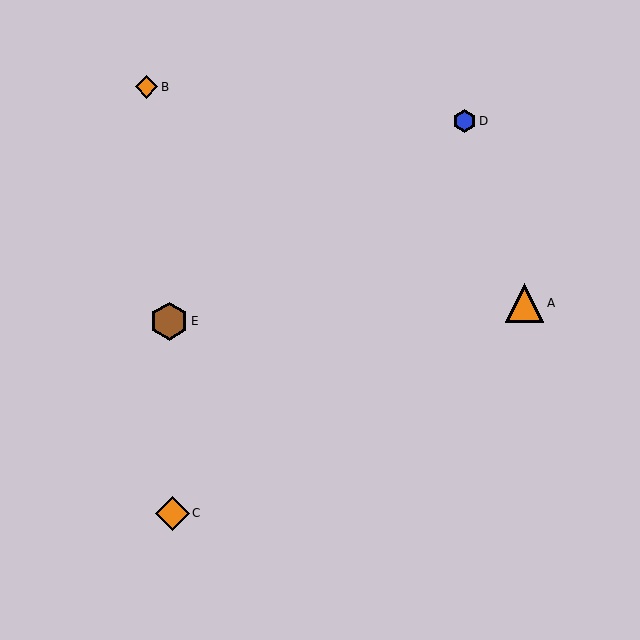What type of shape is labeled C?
Shape C is an orange diamond.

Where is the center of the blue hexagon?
The center of the blue hexagon is at (465, 121).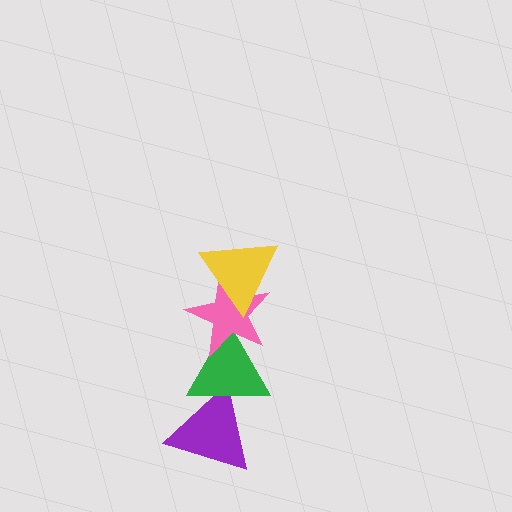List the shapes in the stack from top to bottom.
From top to bottom: the yellow triangle, the pink star, the green triangle, the purple triangle.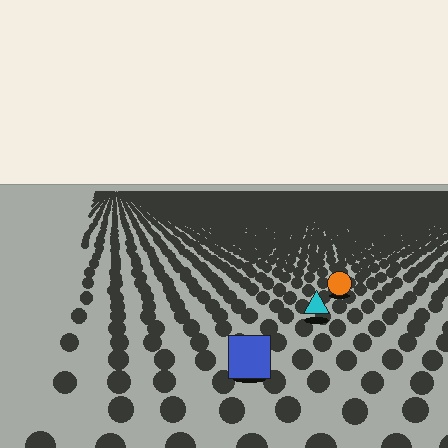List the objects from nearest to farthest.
From nearest to farthest: the blue square, the cyan triangle, the orange circle.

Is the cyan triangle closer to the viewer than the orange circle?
Yes. The cyan triangle is closer — you can tell from the texture gradient: the ground texture is coarser near it.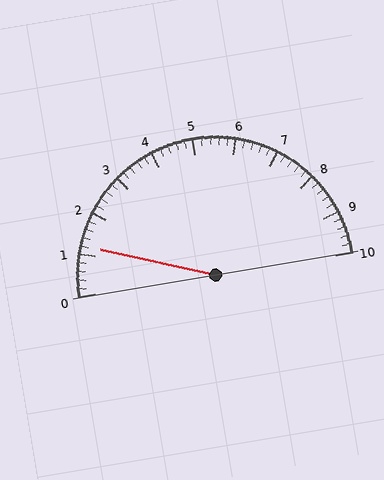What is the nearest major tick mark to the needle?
The nearest major tick mark is 1.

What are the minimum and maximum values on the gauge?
The gauge ranges from 0 to 10.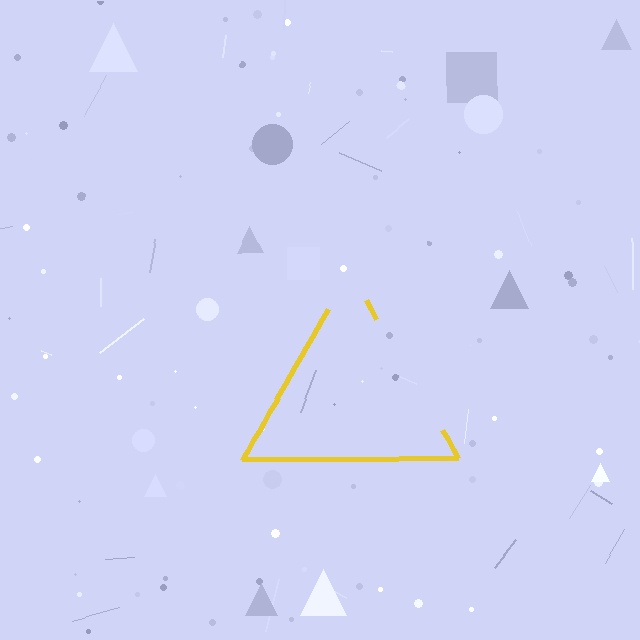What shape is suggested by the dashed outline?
The dashed outline suggests a triangle.